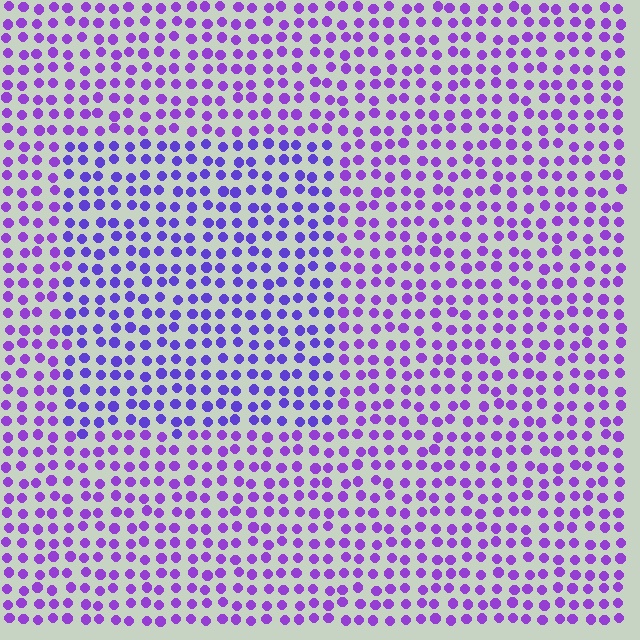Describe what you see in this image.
The image is filled with small purple elements in a uniform arrangement. A rectangle-shaped region is visible where the elements are tinted to a slightly different hue, forming a subtle color boundary.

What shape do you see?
I see a rectangle.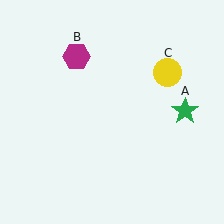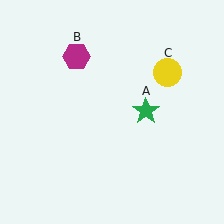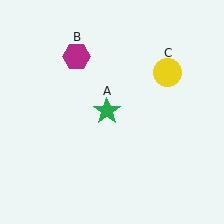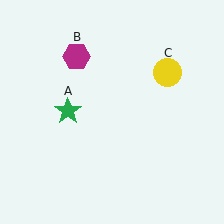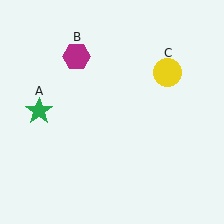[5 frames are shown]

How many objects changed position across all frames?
1 object changed position: green star (object A).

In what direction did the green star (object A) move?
The green star (object A) moved left.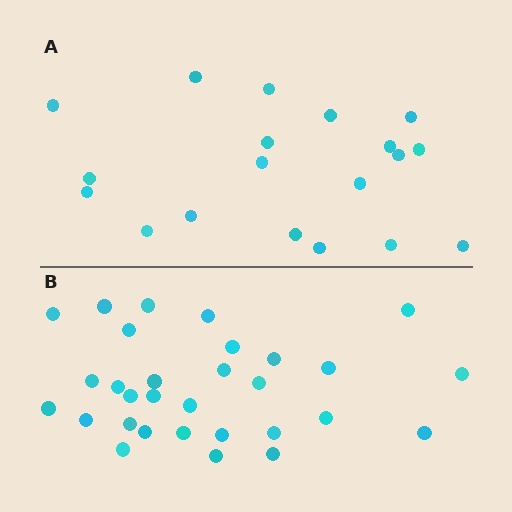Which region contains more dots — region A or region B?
Region B (the bottom region) has more dots.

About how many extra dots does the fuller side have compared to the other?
Region B has roughly 12 or so more dots than region A.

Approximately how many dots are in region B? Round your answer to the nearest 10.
About 30 dots.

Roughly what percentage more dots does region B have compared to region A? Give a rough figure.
About 60% more.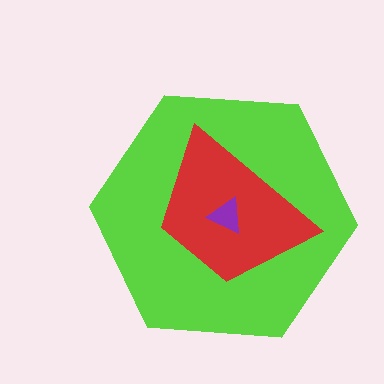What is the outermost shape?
The lime hexagon.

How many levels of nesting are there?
3.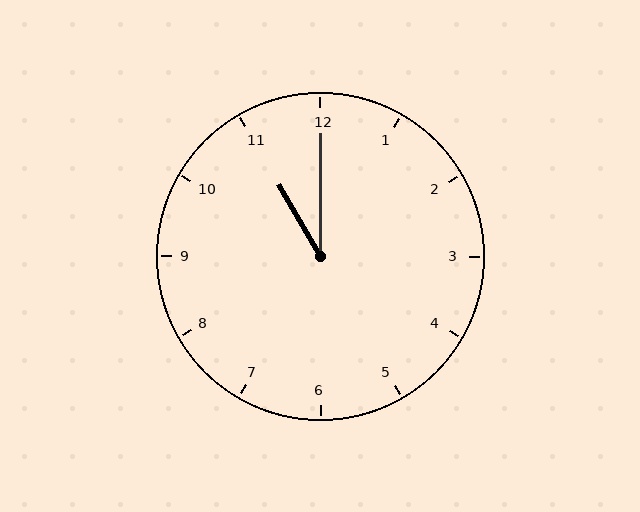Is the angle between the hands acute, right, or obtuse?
It is acute.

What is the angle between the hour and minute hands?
Approximately 30 degrees.